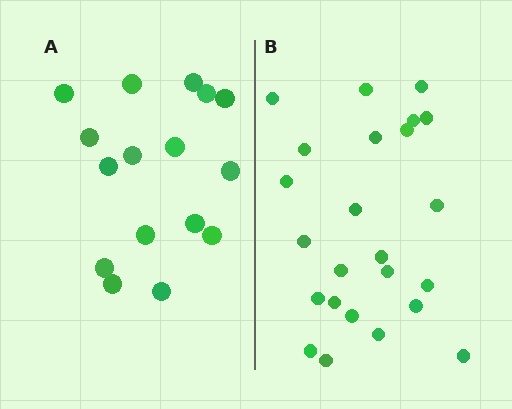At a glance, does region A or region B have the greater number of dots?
Region B (the right region) has more dots.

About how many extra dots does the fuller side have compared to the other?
Region B has roughly 8 or so more dots than region A.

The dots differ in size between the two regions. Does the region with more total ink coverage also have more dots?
No. Region A has more total ink coverage because its dots are larger, but region B actually contains more individual dots. Total area can be misleading — the number of items is what matters here.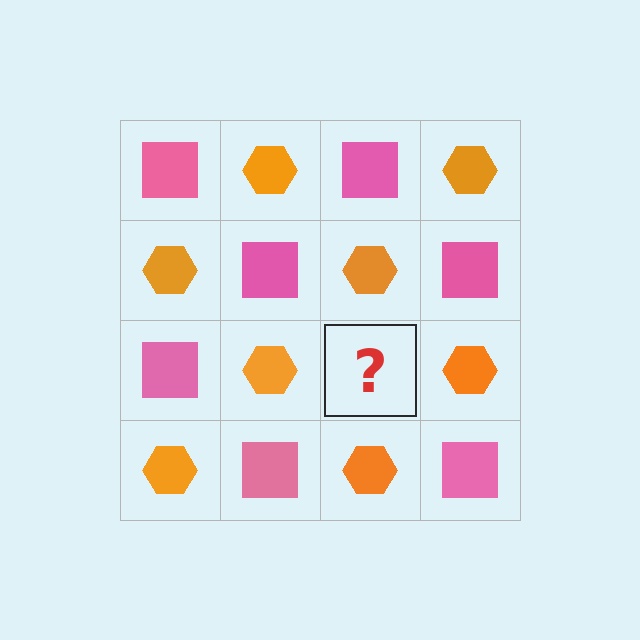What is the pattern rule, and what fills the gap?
The rule is that it alternates pink square and orange hexagon in a checkerboard pattern. The gap should be filled with a pink square.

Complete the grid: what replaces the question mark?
The question mark should be replaced with a pink square.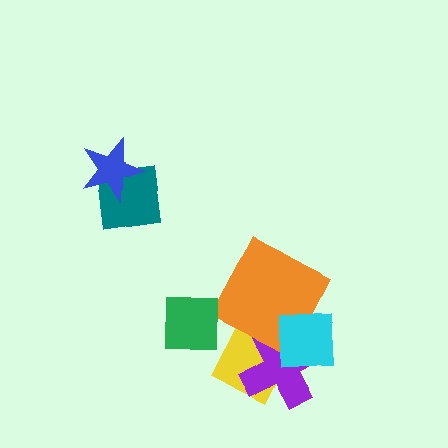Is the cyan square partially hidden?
No, no other shape covers it.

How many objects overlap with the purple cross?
3 objects overlap with the purple cross.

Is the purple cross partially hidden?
Yes, it is partially covered by another shape.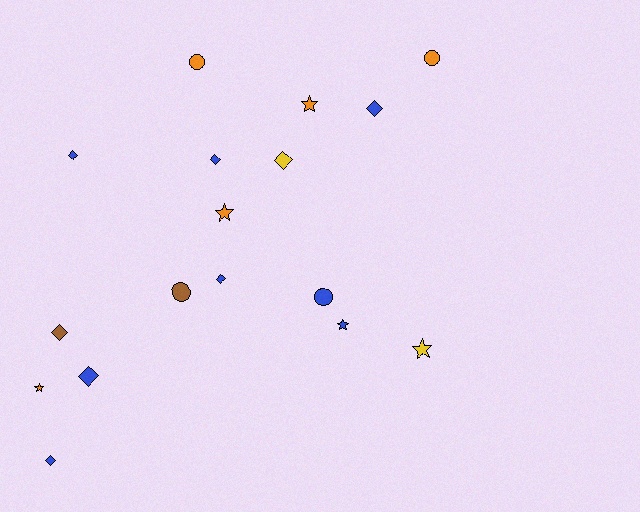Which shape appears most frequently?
Diamond, with 8 objects.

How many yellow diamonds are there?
There is 1 yellow diamond.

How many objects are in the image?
There are 17 objects.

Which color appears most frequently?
Blue, with 8 objects.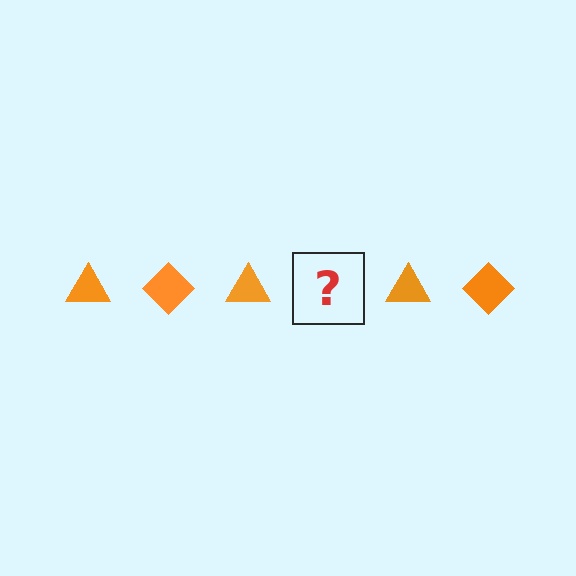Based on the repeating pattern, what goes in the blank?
The blank should be an orange diamond.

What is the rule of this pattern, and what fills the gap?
The rule is that the pattern cycles through triangle, diamond shapes in orange. The gap should be filled with an orange diamond.